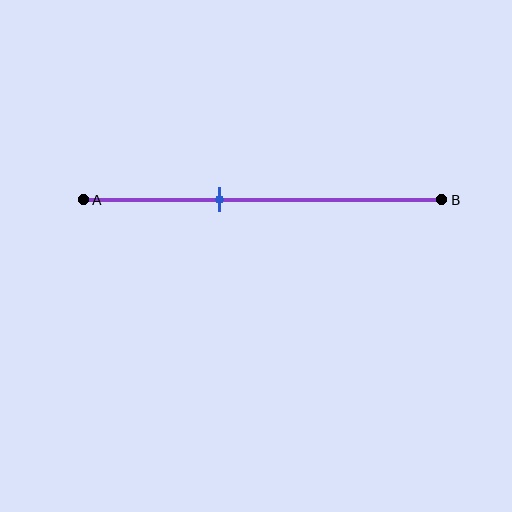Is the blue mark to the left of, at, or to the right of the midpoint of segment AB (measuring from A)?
The blue mark is to the left of the midpoint of segment AB.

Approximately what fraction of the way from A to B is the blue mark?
The blue mark is approximately 40% of the way from A to B.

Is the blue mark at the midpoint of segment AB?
No, the mark is at about 40% from A, not at the 50% midpoint.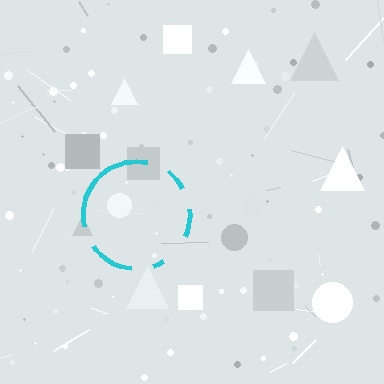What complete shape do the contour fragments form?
The contour fragments form a circle.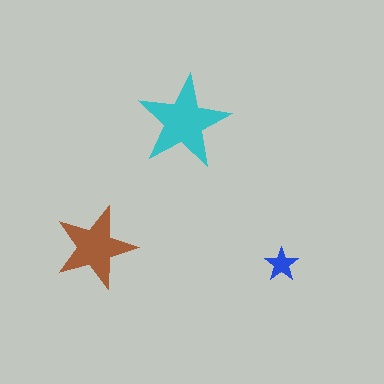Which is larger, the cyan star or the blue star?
The cyan one.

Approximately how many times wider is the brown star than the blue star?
About 2.5 times wider.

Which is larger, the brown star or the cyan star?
The cyan one.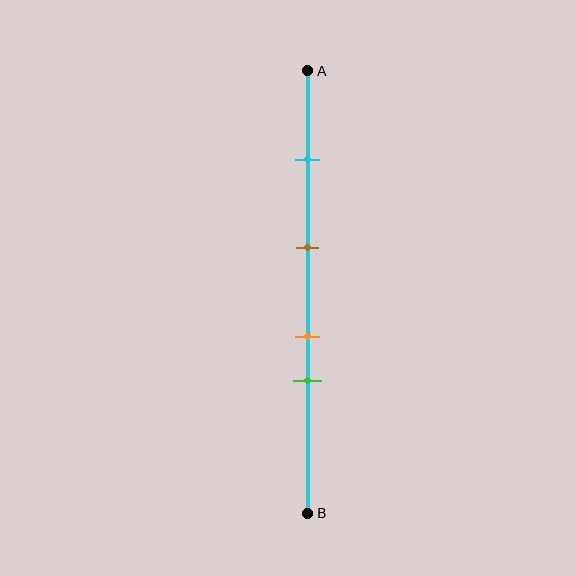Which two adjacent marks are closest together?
The orange and green marks are the closest adjacent pair.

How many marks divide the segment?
There are 4 marks dividing the segment.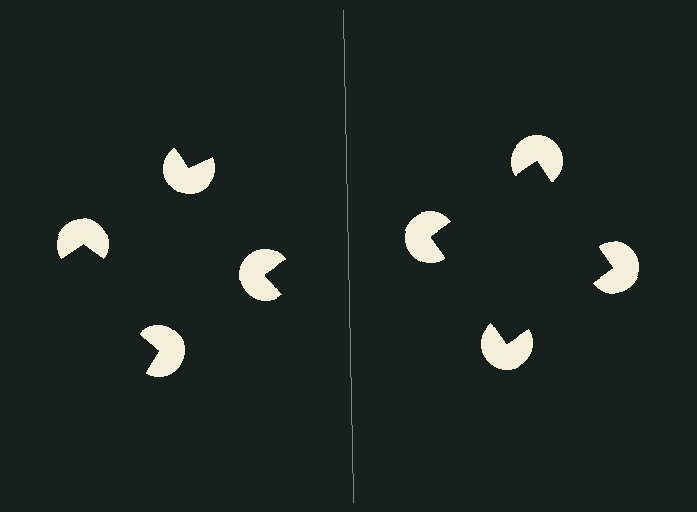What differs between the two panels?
The pac-man discs are positioned identically on both sides; only the wedge orientations differ. On the right they align to a square; on the left they are misaligned.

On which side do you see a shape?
An illusory square appears on the right side. On the left side the wedge cuts are rotated, so no coherent shape forms.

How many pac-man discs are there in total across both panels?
8 — 4 on each side.